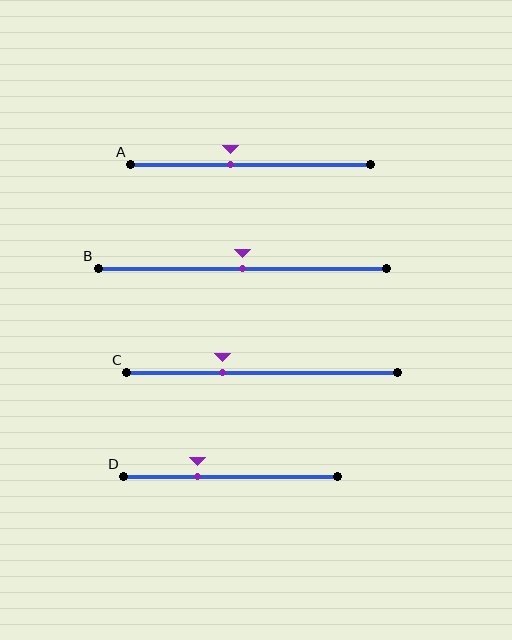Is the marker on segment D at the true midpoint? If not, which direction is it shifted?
No, the marker on segment D is shifted to the left by about 15% of the segment length.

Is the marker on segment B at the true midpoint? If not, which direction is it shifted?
Yes, the marker on segment B is at the true midpoint.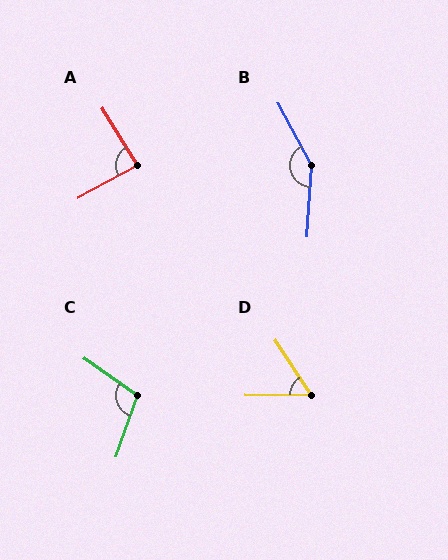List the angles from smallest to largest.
D (57°), A (87°), C (106°), B (148°).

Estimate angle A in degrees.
Approximately 87 degrees.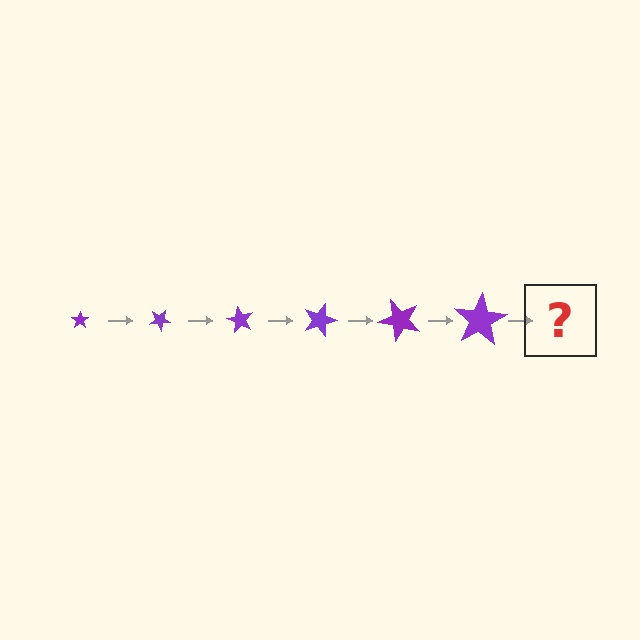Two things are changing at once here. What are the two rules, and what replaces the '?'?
The two rules are that the star grows larger each step and it rotates 30 degrees each step. The '?' should be a star, larger than the previous one and rotated 180 degrees from the start.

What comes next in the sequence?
The next element should be a star, larger than the previous one and rotated 180 degrees from the start.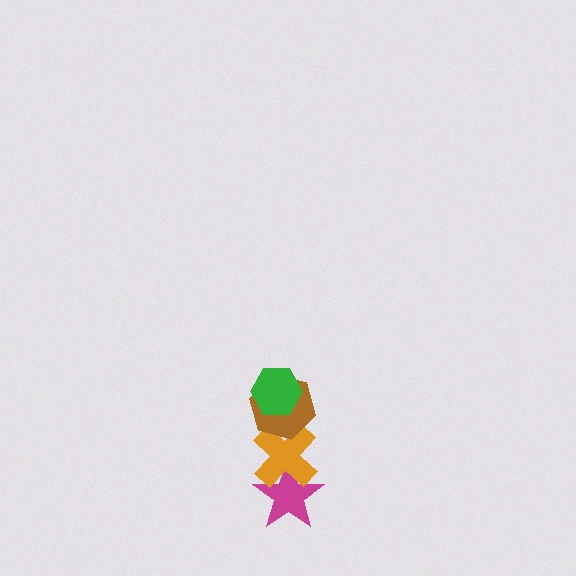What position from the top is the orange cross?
The orange cross is 3rd from the top.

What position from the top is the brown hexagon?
The brown hexagon is 2nd from the top.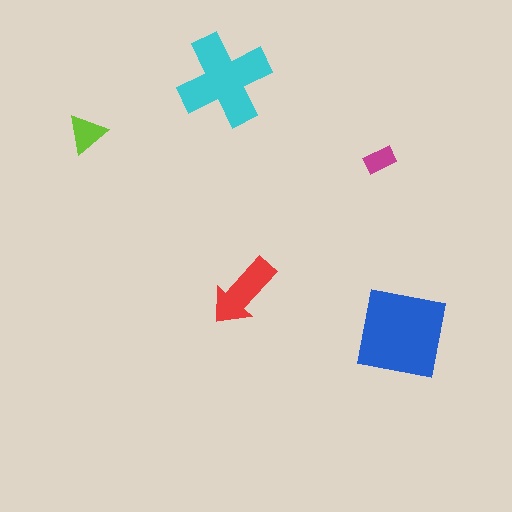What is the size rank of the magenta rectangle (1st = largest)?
5th.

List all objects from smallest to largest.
The magenta rectangle, the lime triangle, the red arrow, the cyan cross, the blue square.